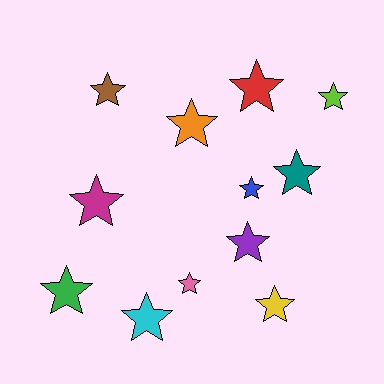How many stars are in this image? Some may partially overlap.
There are 12 stars.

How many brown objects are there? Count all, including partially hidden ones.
There is 1 brown object.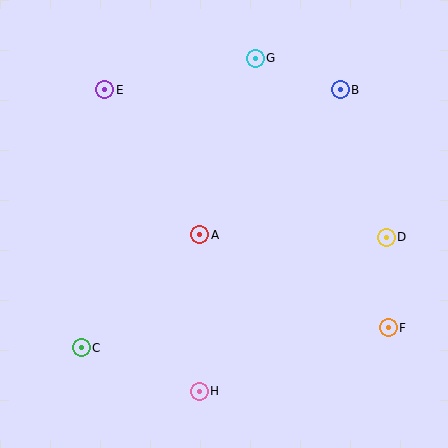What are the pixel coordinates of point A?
Point A is at (200, 235).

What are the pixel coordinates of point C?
Point C is at (81, 348).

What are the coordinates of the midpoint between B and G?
The midpoint between B and G is at (298, 74).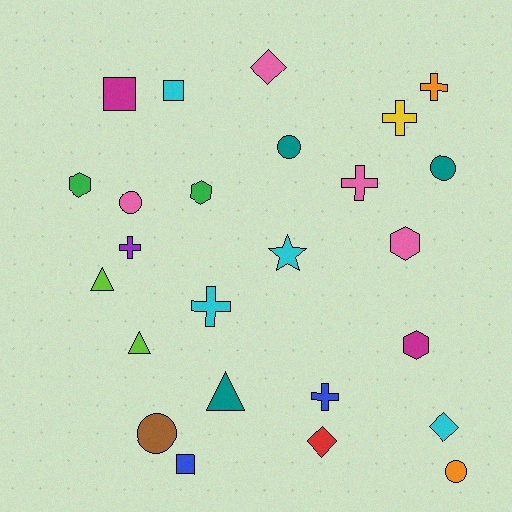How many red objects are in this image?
There is 1 red object.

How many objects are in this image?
There are 25 objects.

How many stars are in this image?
There is 1 star.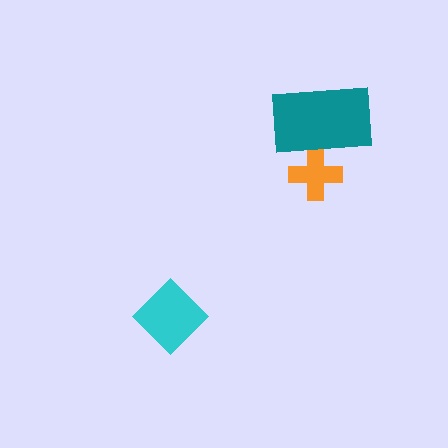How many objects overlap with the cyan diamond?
0 objects overlap with the cyan diamond.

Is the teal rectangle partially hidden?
No, no other shape covers it.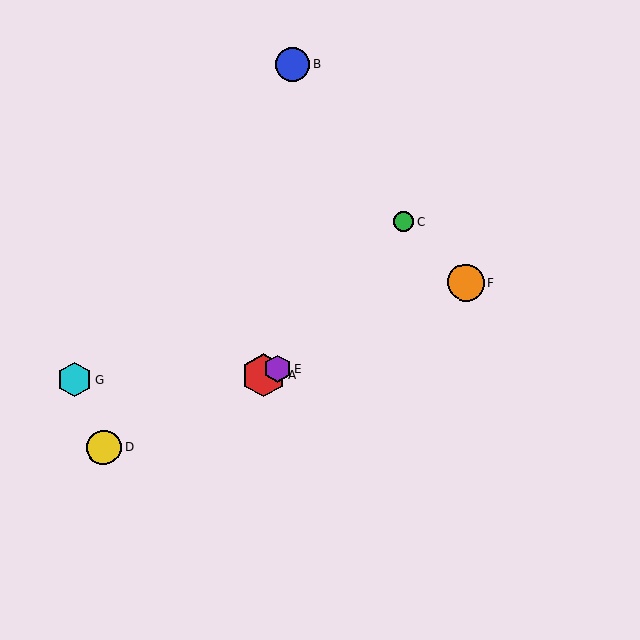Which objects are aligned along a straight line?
Objects A, D, E, F are aligned along a straight line.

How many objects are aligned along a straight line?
4 objects (A, D, E, F) are aligned along a straight line.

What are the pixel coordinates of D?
Object D is at (104, 448).